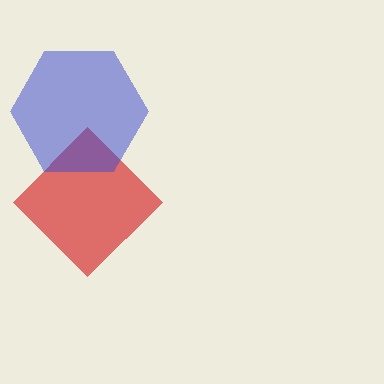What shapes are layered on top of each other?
The layered shapes are: a red diamond, a blue hexagon.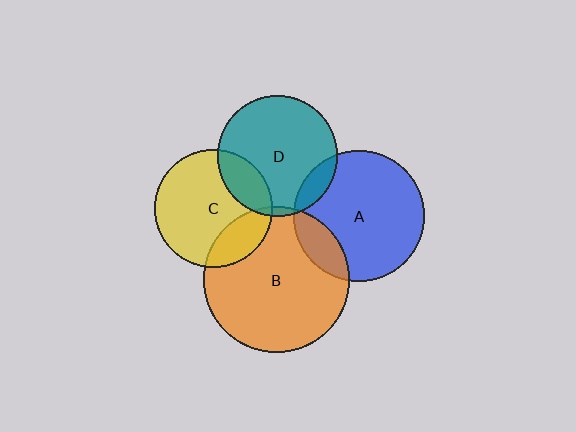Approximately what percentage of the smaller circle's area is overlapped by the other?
Approximately 15%.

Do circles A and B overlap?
Yes.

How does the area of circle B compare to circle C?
Approximately 1.5 times.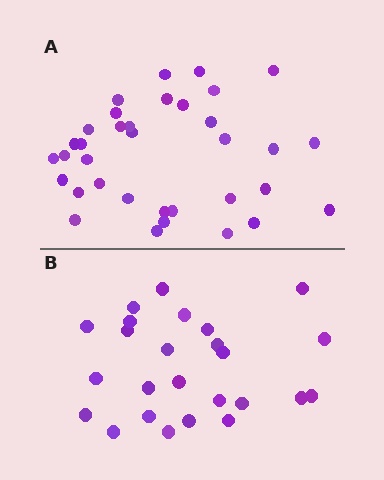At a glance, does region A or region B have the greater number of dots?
Region A (the top region) has more dots.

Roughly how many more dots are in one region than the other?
Region A has roughly 10 or so more dots than region B.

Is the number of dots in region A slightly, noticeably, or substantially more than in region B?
Region A has noticeably more, but not dramatically so. The ratio is roughly 1.4 to 1.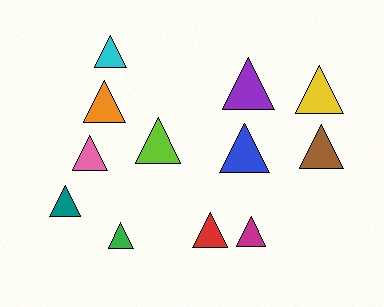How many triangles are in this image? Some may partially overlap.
There are 12 triangles.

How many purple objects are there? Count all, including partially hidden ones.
There is 1 purple object.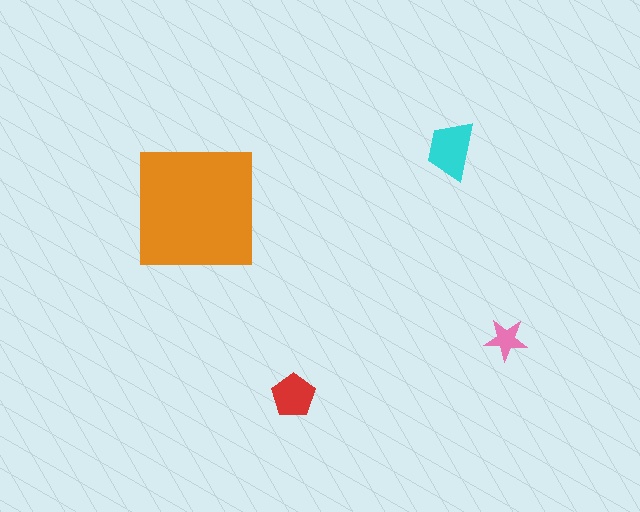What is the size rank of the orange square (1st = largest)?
1st.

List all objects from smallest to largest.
The pink star, the red pentagon, the cyan trapezoid, the orange square.